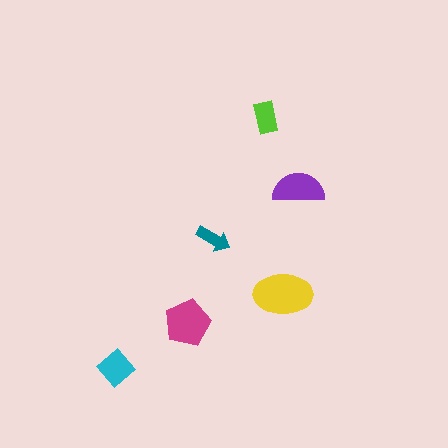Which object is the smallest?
The teal arrow.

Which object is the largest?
The yellow ellipse.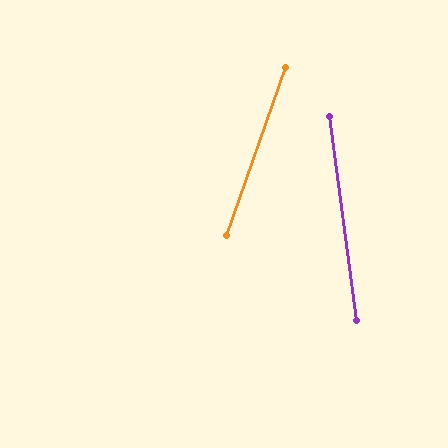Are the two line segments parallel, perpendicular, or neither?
Neither parallel nor perpendicular — they differ by about 27°.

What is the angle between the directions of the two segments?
Approximately 27 degrees.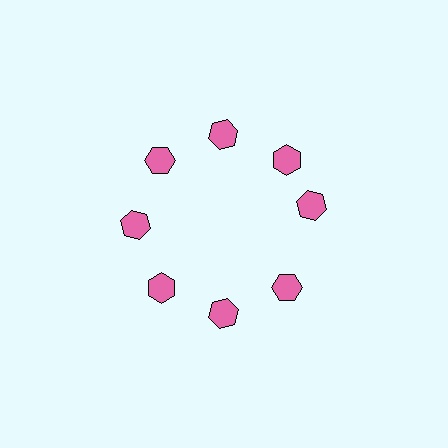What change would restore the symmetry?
The symmetry would be restored by rotating it back into even spacing with its neighbors so that all 8 hexagons sit at equal angles and equal distance from the center.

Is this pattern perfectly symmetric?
No. The 8 pink hexagons are arranged in a ring, but one element near the 3 o'clock position is rotated out of alignment along the ring, breaking the 8-fold rotational symmetry.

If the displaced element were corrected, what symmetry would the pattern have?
It would have 8-fold rotational symmetry — the pattern would map onto itself every 45 degrees.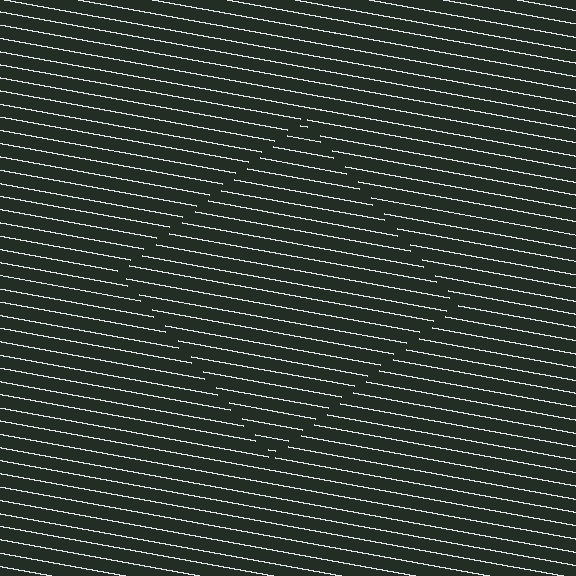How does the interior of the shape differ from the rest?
The interior of the shape contains the same grating, shifted by half a period — the contour is defined by the phase discontinuity where line-ends from the inner and outer gratings abut.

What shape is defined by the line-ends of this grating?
An illusory square. The interior of the shape contains the same grating, shifted by half a period — the contour is defined by the phase discontinuity where line-ends from the inner and outer gratings abut.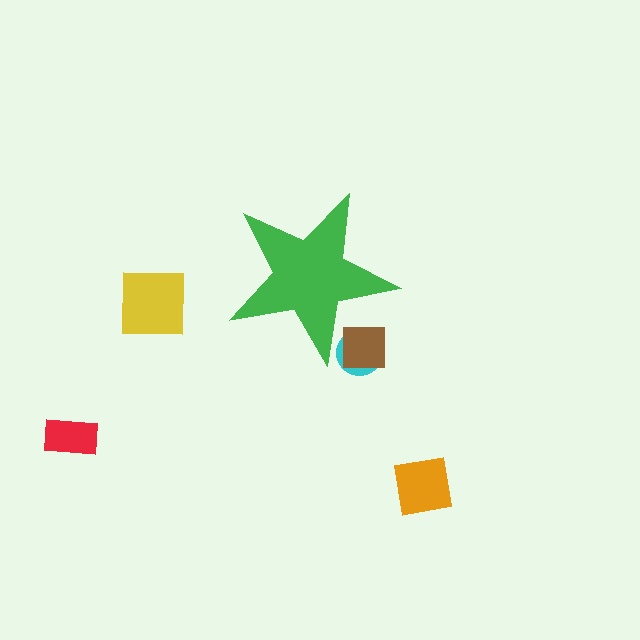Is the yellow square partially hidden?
No, the yellow square is fully visible.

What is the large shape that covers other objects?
A green star.